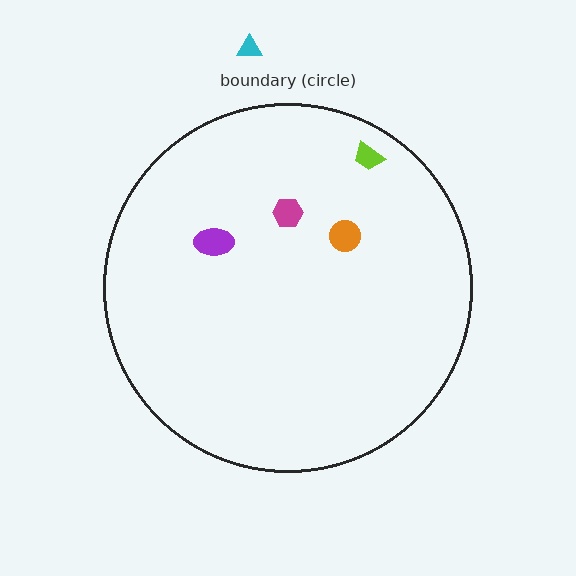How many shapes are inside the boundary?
4 inside, 1 outside.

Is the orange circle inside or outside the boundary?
Inside.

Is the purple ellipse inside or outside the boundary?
Inside.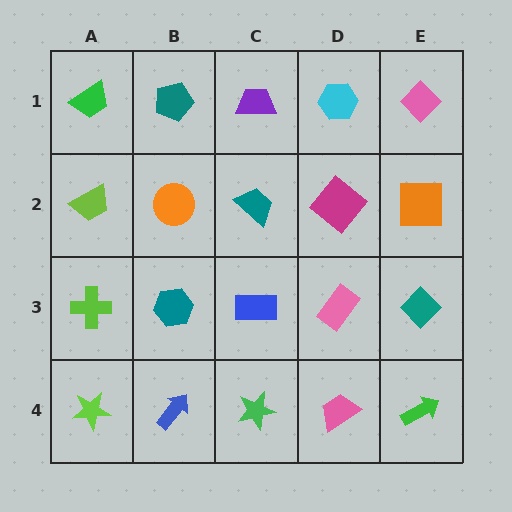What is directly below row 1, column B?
An orange circle.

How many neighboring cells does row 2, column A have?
3.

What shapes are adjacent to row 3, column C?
A teal trapezoid (row 2, column C), a green star (row 4, column C), a teal hexagon (row 3, column B), a pink rectangle (row 3, column D).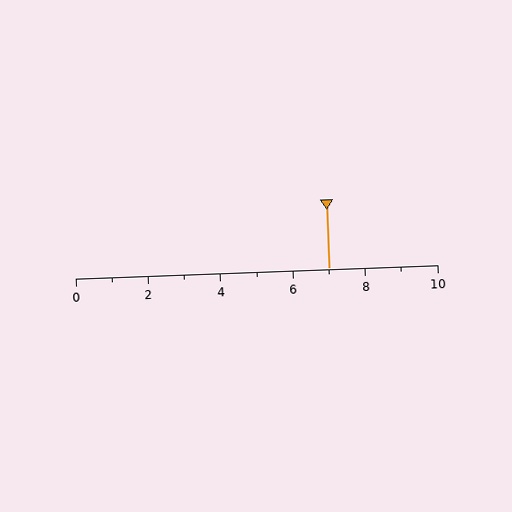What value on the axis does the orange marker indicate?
The marker indicates approximately 7.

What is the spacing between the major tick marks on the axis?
The major ticks are spaced 2 apart.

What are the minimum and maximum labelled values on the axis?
The axis runs from 0 to 10.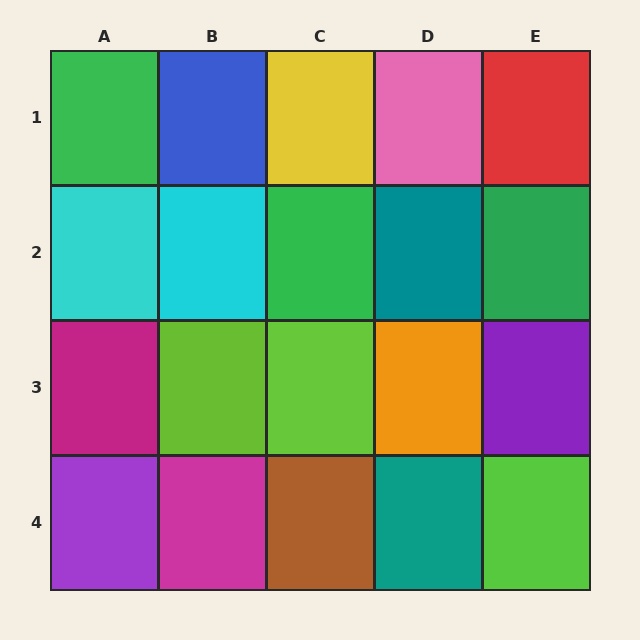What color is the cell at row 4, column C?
Brown.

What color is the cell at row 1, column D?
Pink.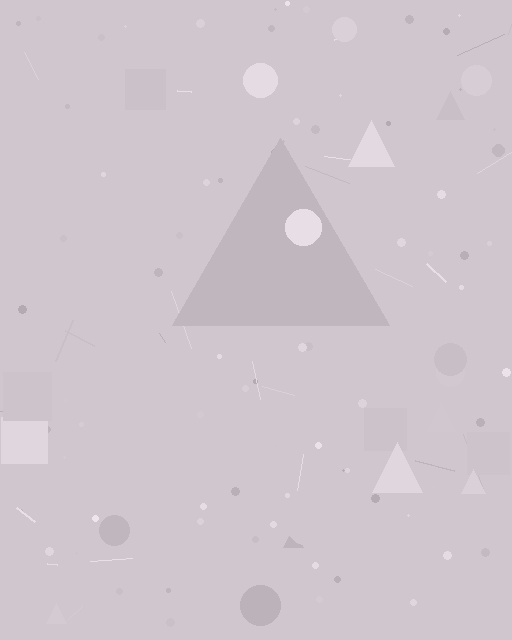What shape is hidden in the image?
A triangle is hidden in the image.